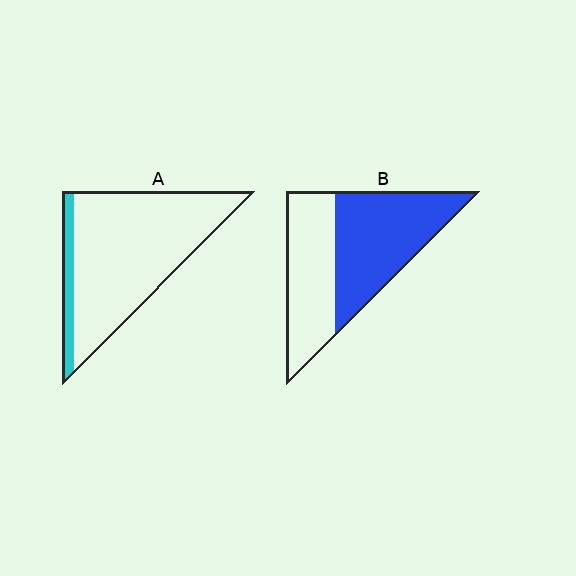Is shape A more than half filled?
No.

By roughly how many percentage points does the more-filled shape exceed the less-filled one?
By roughly 45 percentage points (B over A).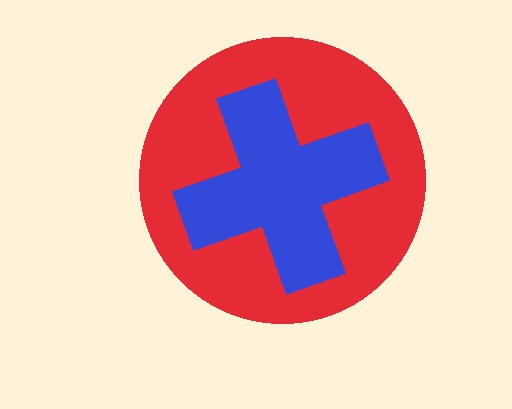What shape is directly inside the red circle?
The blue cross.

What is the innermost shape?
The blue cross.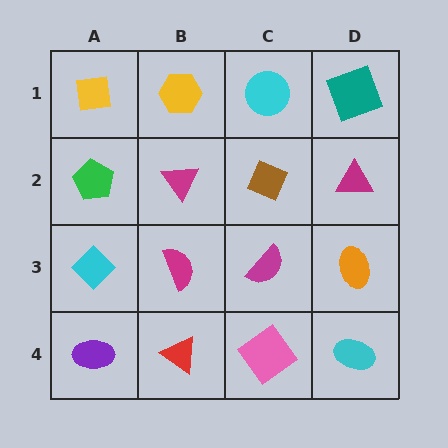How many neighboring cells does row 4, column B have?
3.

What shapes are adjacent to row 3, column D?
A magenta triangle (row 2, column D), a cyan ellipse (row 4, column D), a magenta semicircle (row 3, column C).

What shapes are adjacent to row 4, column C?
A magenta semicircle (row 3, column C), a red triangle (row 4, column B), a cyan ellipse (row 4, column D).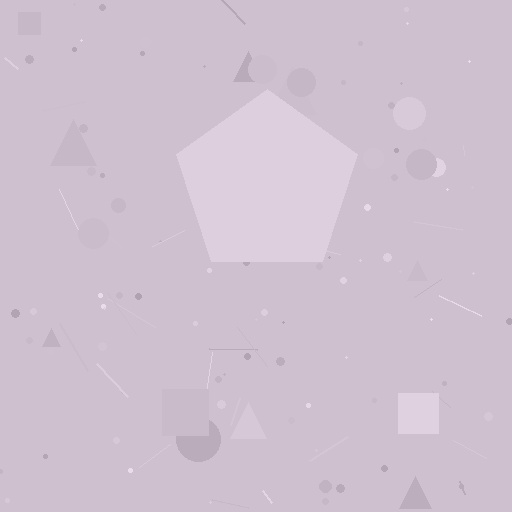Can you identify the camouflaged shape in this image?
The camouflaged shape is a pentagon.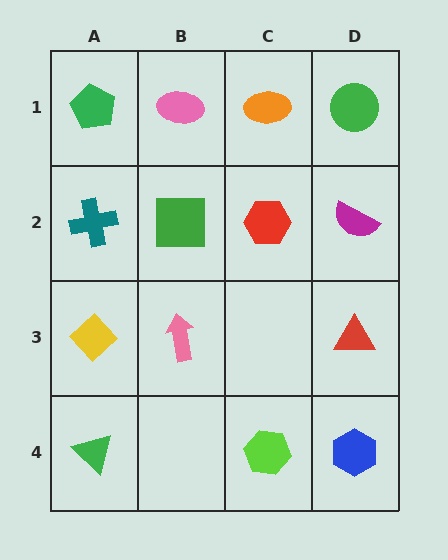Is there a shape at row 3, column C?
No, that cell is empty.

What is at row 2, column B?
A green square.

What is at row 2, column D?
A magenta semicircle.